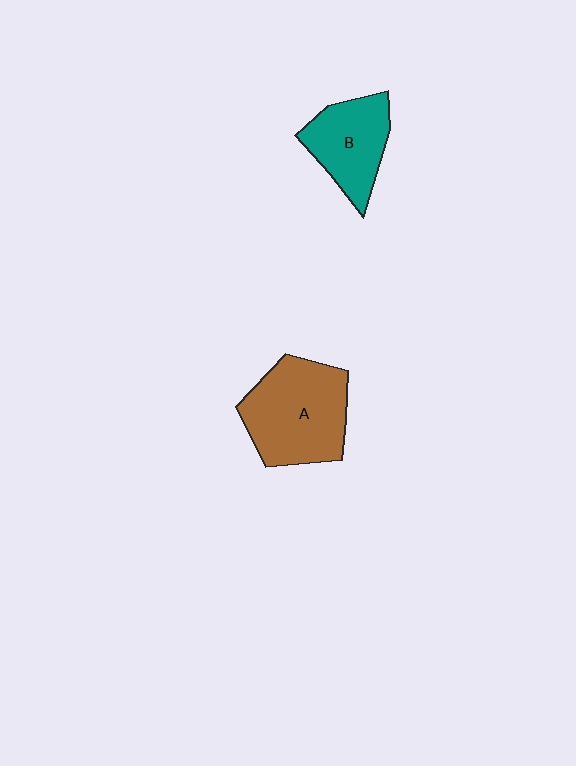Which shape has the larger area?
Shape A (brown).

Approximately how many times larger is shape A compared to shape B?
Approximately 1.5 times.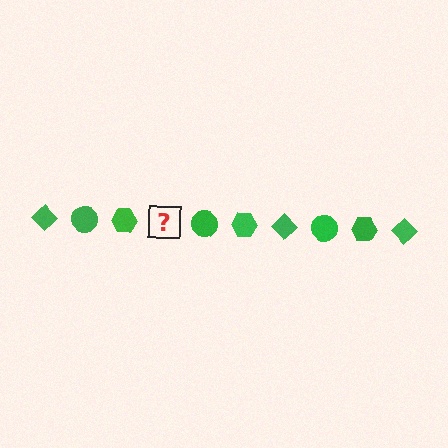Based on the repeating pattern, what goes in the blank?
The blank should be a green diamond.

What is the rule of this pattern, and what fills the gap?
The rule is that the pattern cycles through diamond, circle, hexagon shapes in green. The gap should be filled with a green diamond.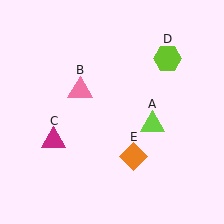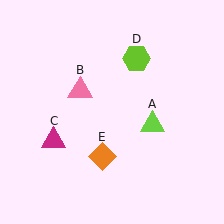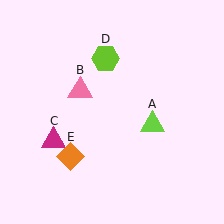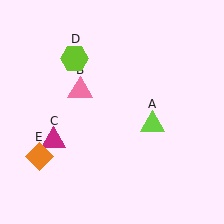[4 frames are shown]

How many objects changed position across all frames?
2 objects changed position: lime hexagon (object D), orange diamond (object E).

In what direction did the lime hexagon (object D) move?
The lime hexagon (object D) moved left.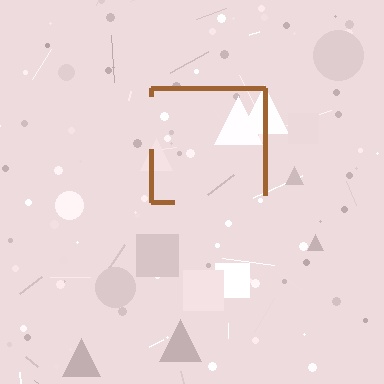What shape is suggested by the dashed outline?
The dashed outline suggests a square.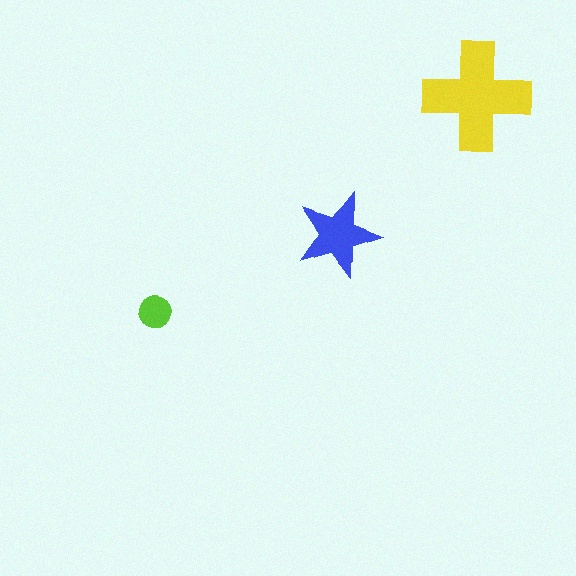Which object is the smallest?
The lime circle.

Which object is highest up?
The yellow cross is topmost.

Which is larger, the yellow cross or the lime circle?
The yellow cross.